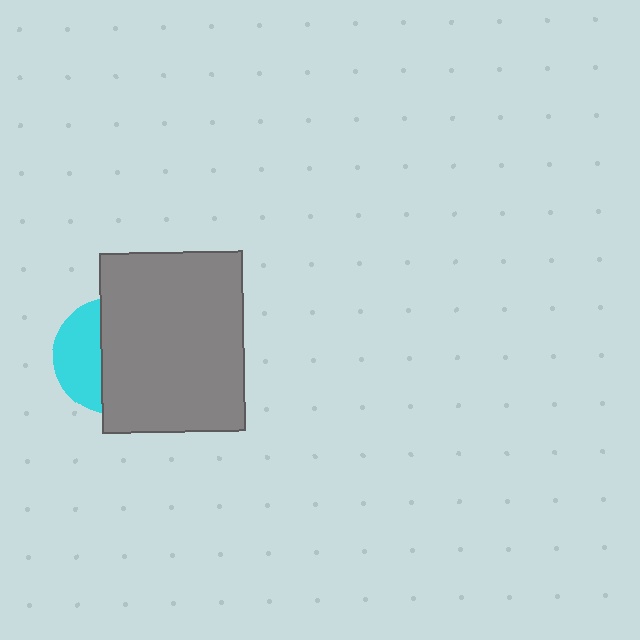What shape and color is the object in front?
The object in front is a gray rectangle.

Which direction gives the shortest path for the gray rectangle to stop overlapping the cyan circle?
Moving right gives the shortest separation.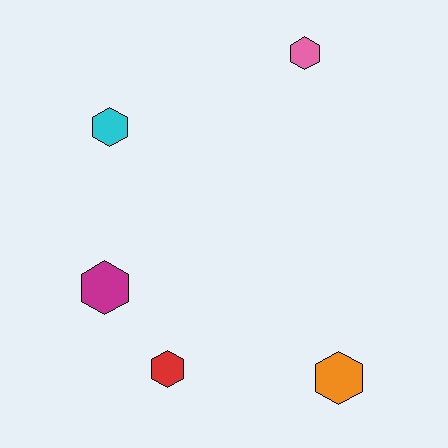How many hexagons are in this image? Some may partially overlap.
There are 5 hexagons.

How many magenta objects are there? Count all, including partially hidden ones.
There is 1 magenta object.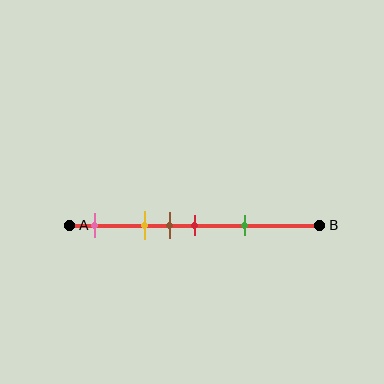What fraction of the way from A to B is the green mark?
The green mark is approximately 70% (0.7) of the way from A to B.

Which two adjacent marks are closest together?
The brown and red marks are the closest adjacent pair.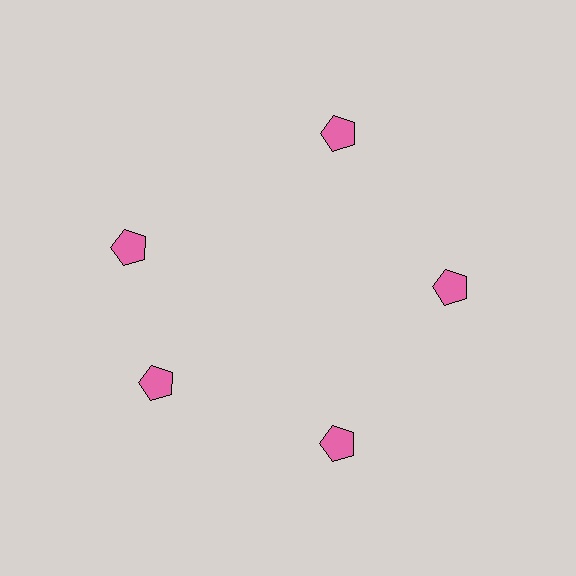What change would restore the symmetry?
The symmetry would be restored by rotating it back into even spacing with its neighbors so that all 5 pentagons sit at equal angles and equal distance from the center.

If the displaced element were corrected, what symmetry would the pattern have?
It would have 5-fold rotational symmetry — the pattern would map onto itself every 72 degrees.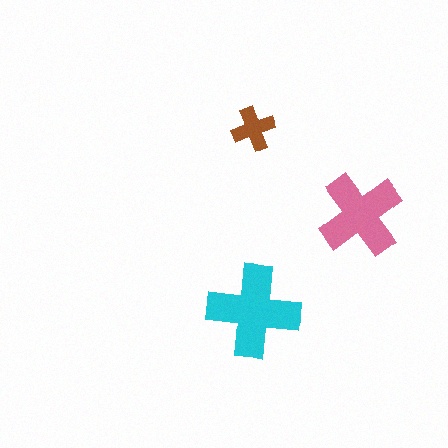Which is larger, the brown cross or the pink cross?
The pink one.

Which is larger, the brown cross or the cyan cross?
The cyan one.